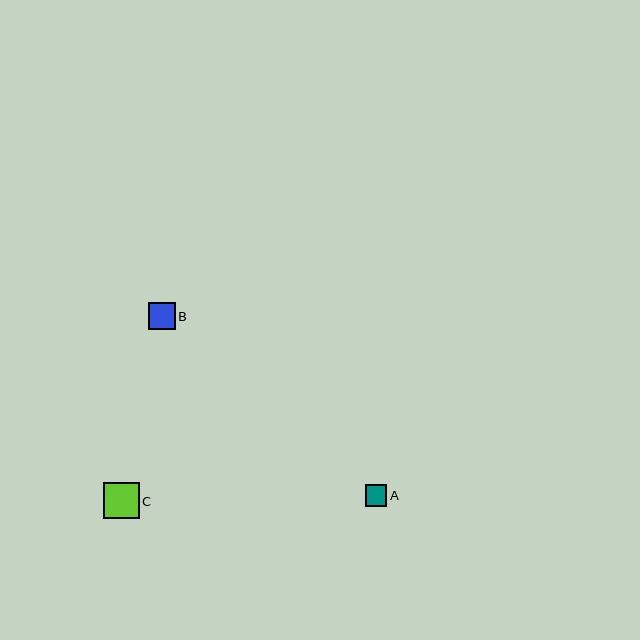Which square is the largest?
Square C is the largest with a size of approximately 35 pixels.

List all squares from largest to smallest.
From largest to smallest: C, B, A.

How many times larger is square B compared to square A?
Square B is approximately 1.2 times the size of square A.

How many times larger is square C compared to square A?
Square C is approximately 1.6 times the size of square A.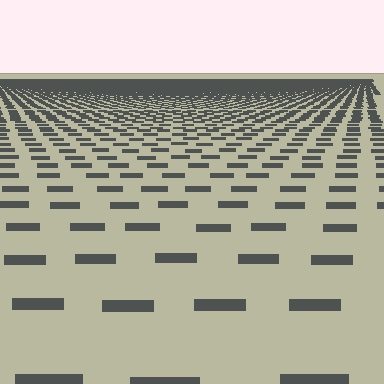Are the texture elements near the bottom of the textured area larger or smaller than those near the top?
Larger. Near the bottom, elements are closer to the viewer and appear at a bigger on-screen size.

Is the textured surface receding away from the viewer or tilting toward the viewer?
The surface is receding away from the viewer. Texture elements get smaller and denser toward the top.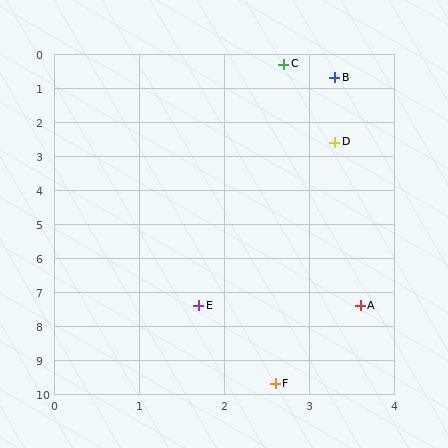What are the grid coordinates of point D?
Point D is at approximately (3.3, 2.6).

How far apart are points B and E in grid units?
Points B and E are about 6.9 grid units apart.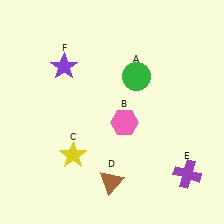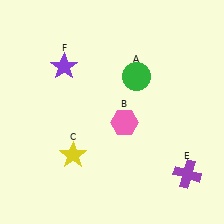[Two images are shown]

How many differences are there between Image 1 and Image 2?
There is 1 difference between the two images.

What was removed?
The brown triangle (D) was removed in Image 2.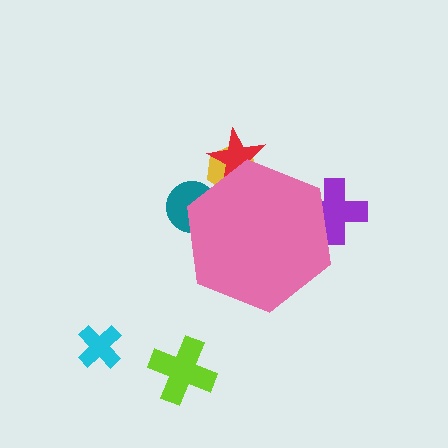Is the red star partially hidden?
Yes, the red star is partially hidden behind the pink hexagon.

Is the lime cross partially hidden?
No, the lime cross is fully visible.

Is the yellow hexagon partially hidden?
Yes, the yellow hexagon is partially hidden behind the pink hexagon.